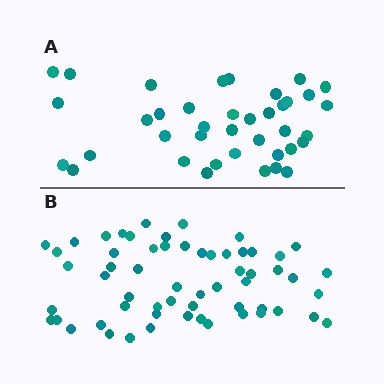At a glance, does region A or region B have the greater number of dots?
Region B (the bottom region) has more dots.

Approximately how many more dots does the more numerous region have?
Region B has approximately 20 more dots than region A.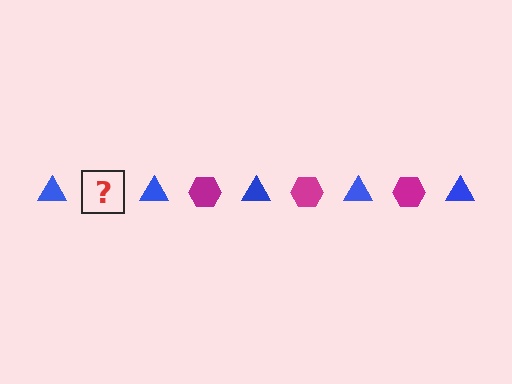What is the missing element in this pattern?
The missing element is a magenta hexagon.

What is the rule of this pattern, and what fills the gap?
The rule is that the pattern alternates between blue triangle and magenta hexagon. The gap should be filled with a magenta hexagon.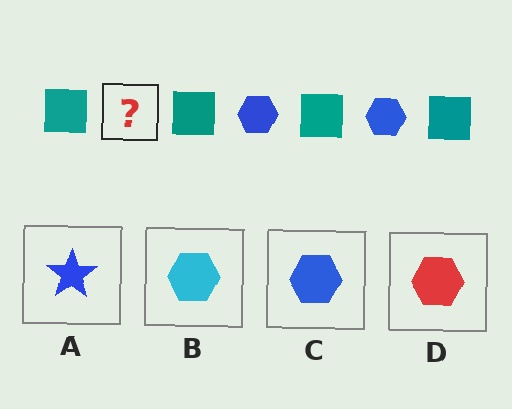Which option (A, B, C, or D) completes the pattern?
C.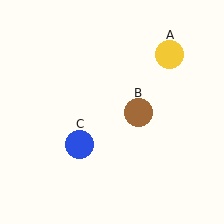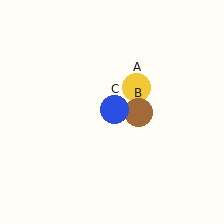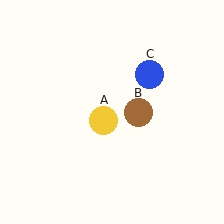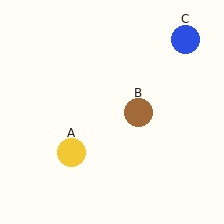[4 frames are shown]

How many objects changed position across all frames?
2 objects changed position: yellow circle (object A), blue circle (object C).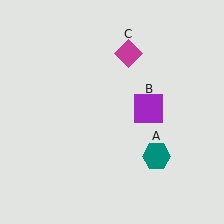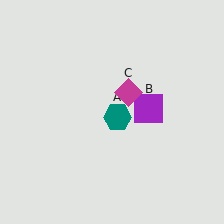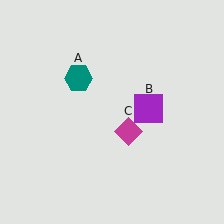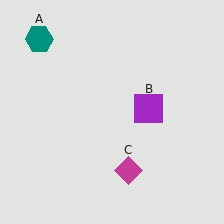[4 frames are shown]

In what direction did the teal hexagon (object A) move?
The teal hexagon (object A) moved up and to the left.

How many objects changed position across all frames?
2 objects changed position: teal hexagon (object A), magenta diamond (object C).